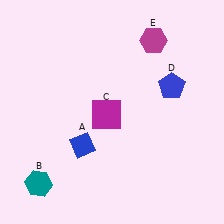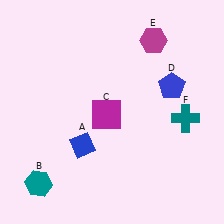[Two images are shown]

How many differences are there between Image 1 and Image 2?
There is 1 difference between the two images.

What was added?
A teal cross (F) was added in Image 2.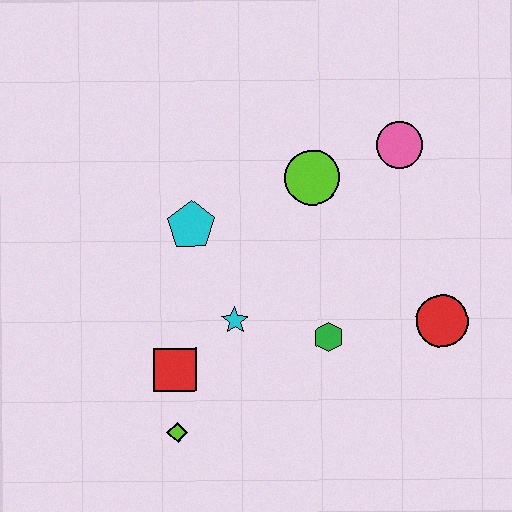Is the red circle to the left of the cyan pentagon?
No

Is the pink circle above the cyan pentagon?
Yes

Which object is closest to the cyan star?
The red square is closest to the cyan star.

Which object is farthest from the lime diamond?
The pink circle is farthest from the lime diamond.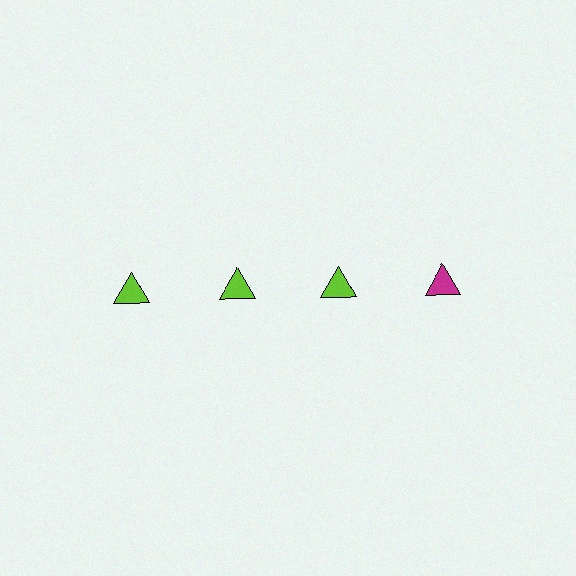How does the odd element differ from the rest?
It has a different color: magenta instead of lime.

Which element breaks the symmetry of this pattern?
The magenta triangle in the top row, second from right column breaks the symmetry. All other shapes are lime triangles.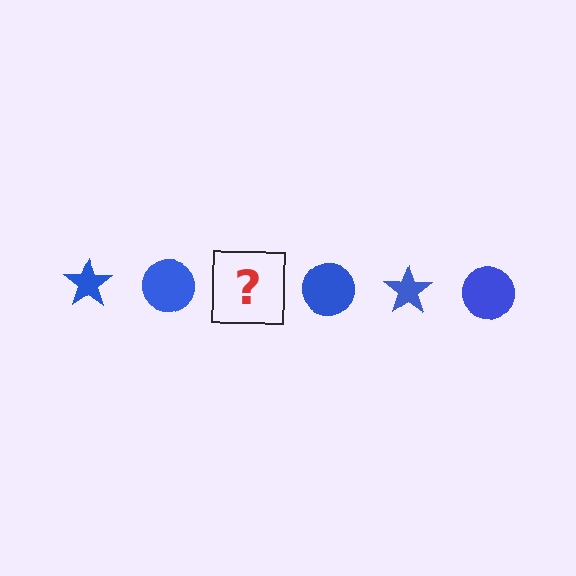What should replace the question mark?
The question mark should be replaced with a blue star.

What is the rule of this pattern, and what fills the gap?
The rule is that the pattern cycles through star, circle shapes in blue. The gap should be filled with a blue star.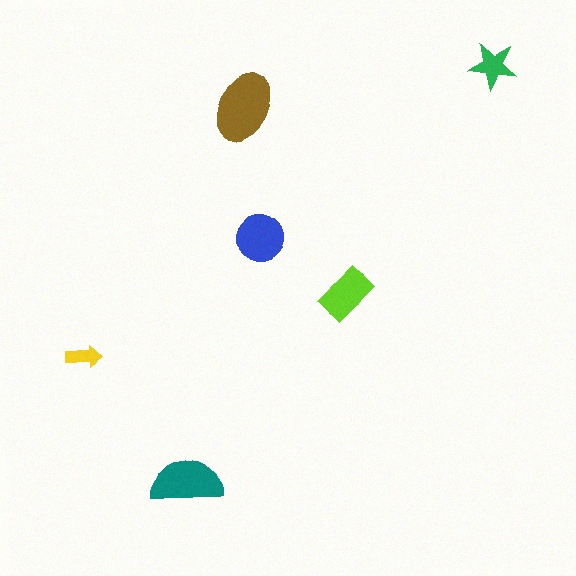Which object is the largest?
The brown ellipse.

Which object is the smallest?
The yellow arrow.